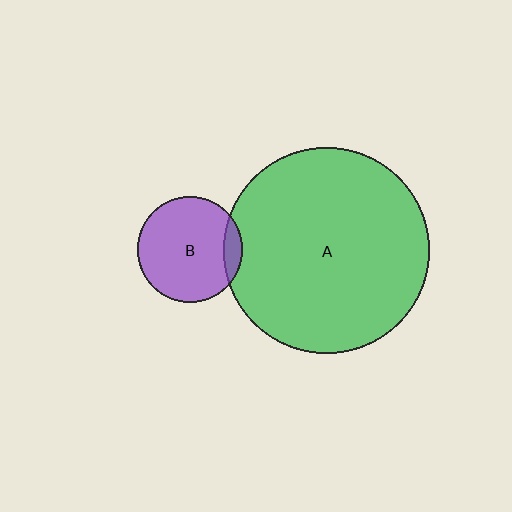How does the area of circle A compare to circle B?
Approximately 3.8 times.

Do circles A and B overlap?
Yes.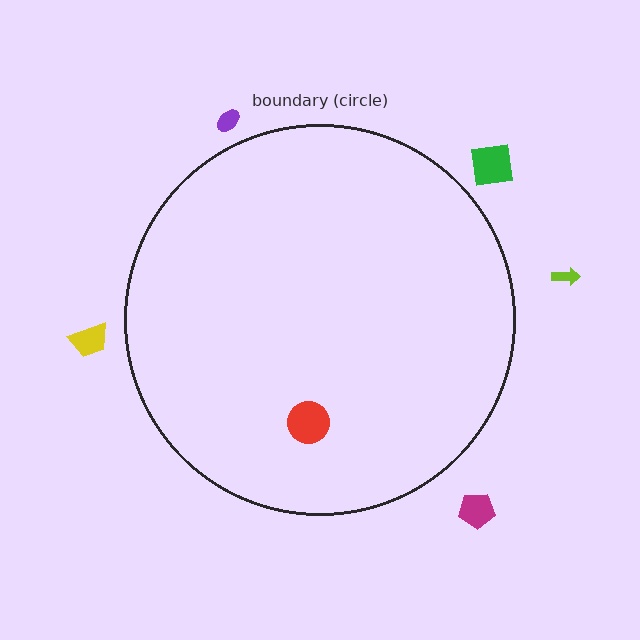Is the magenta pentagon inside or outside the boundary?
Outside.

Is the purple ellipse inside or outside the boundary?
Outside.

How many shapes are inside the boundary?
1 inside, 5 outside.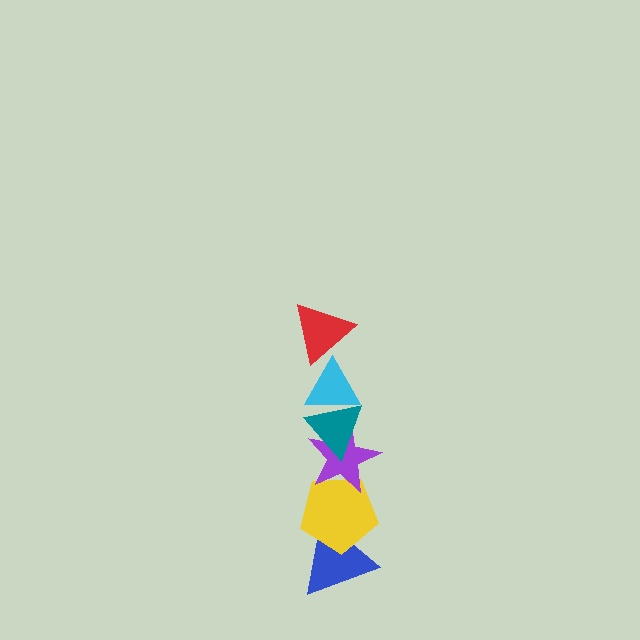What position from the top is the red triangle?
The red triangle is 1st from the top.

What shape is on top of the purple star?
The teal triangle is on top of the purple star.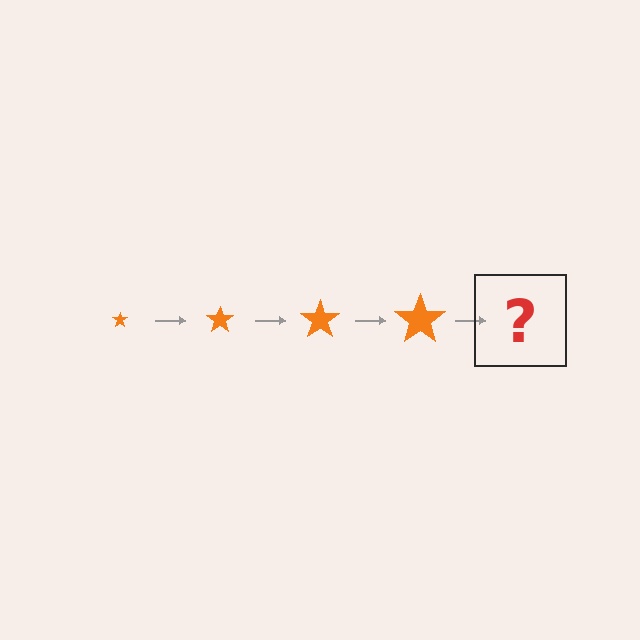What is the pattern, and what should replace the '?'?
The pattern is that the star gets progressively larger each step. The '?' should be an orange star, larger than the previous one.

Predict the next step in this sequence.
The next step is an orange star, larger than the previous one.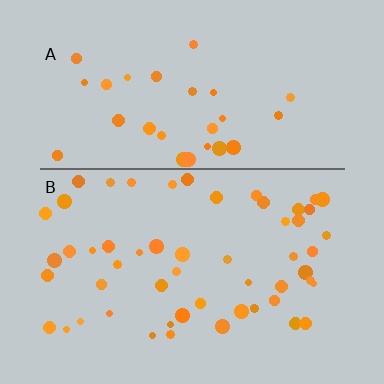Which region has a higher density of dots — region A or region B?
B (the bottom).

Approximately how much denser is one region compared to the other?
Approximately 1.8× — region B over region A.